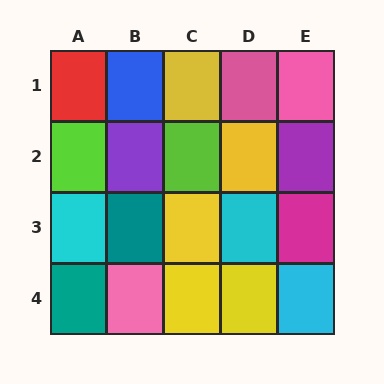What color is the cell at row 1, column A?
Red.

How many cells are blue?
1 cell is blue.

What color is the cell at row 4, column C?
Yellow.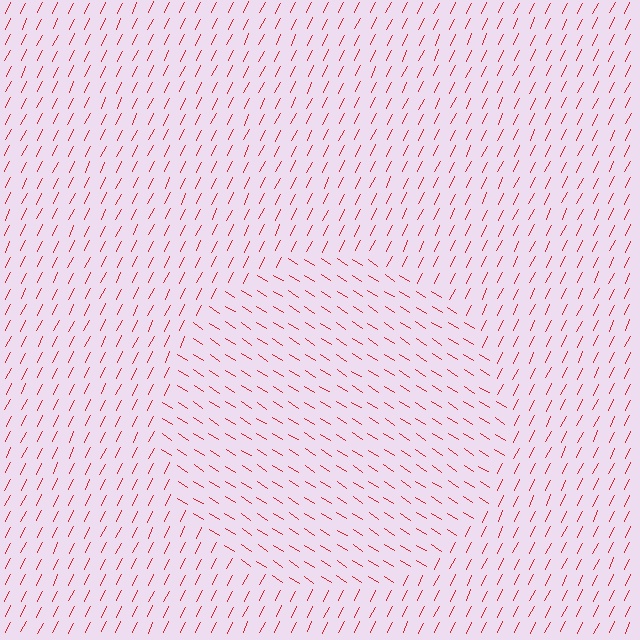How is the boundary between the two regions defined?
The boundary is defined purely by a change in line orientation (approximately 83 degrees difference). All lines are the same color and thickness.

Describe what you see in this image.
The image is filled with small red line segments. A circle region in the image has lines oriented differently from the surrounding lines, creating a visible texture boundary.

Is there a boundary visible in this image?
Yes, there is a texture boundary formed by a change in line orientation.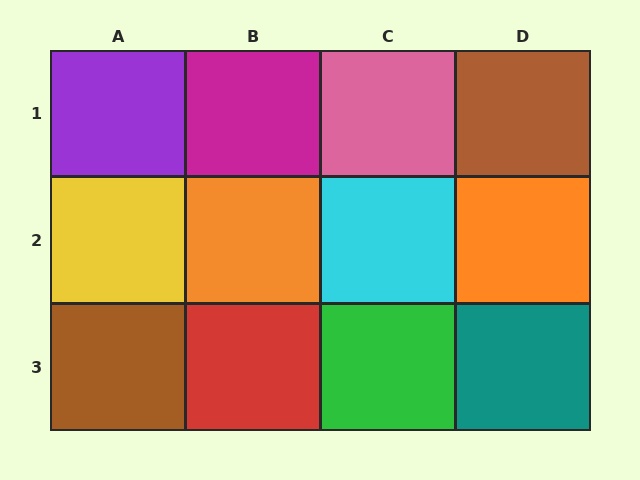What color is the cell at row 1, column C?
Pink.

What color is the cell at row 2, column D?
Orange.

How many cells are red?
1 cell is red.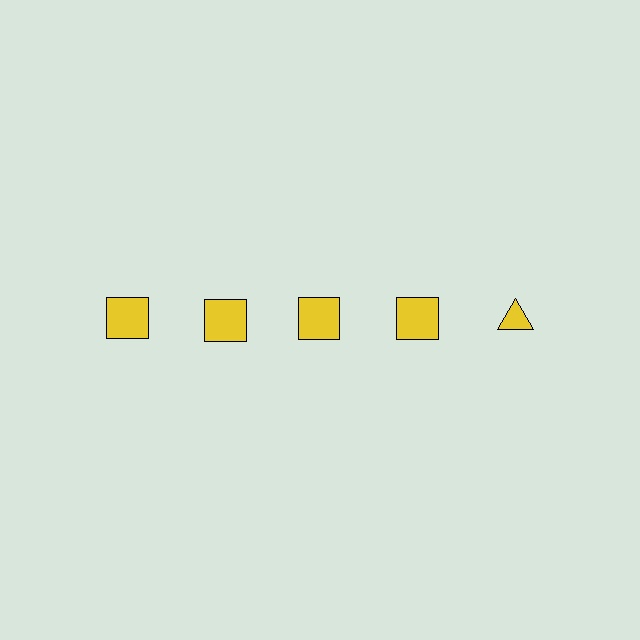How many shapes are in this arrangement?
There are 5 shapes arranged in a grid pattern.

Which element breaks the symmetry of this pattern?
The yellow triangle in the top row, rightmost column breaks the symmetry. All other shapes are yellow squares.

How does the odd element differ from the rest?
It has a different shape: triangle instead of square.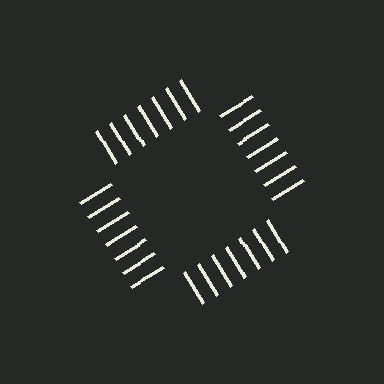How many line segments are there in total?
28 — 7 along each of the 4 edges.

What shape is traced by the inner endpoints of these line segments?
An illusory square — the line segments terminate on its edges but no continuous stroke is drawn.